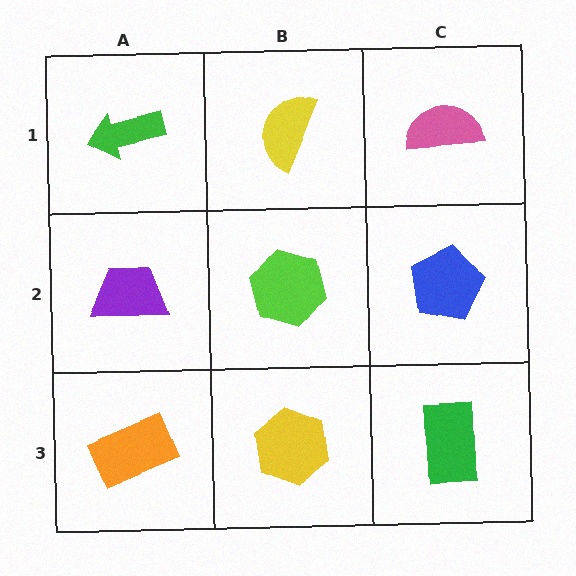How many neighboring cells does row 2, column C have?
3.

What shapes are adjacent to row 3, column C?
A blue pentagon (row 2, column C), a yellow hexagon (row 3, column B).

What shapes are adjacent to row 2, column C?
A pink semicircle (row 1, column C), a green rectangle (row 3, column C), a lime hexagon (row 2, column B).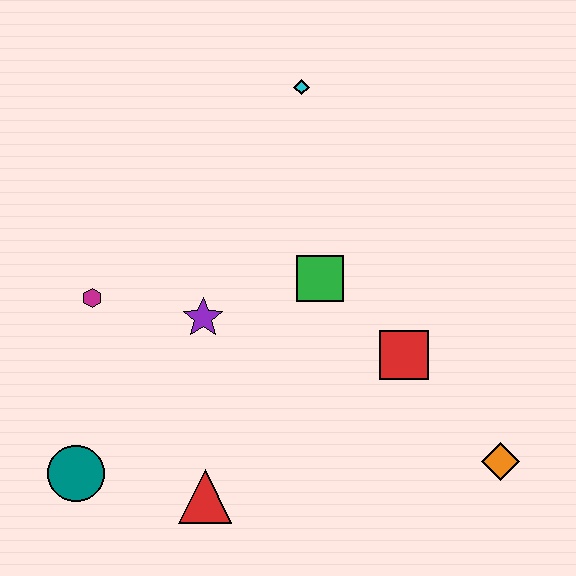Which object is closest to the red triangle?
The teal circle is closest to the red triangle.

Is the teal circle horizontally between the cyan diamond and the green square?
No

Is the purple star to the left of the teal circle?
No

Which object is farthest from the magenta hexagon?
The orange diamond is farthest from the magenta hexagon.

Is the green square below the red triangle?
No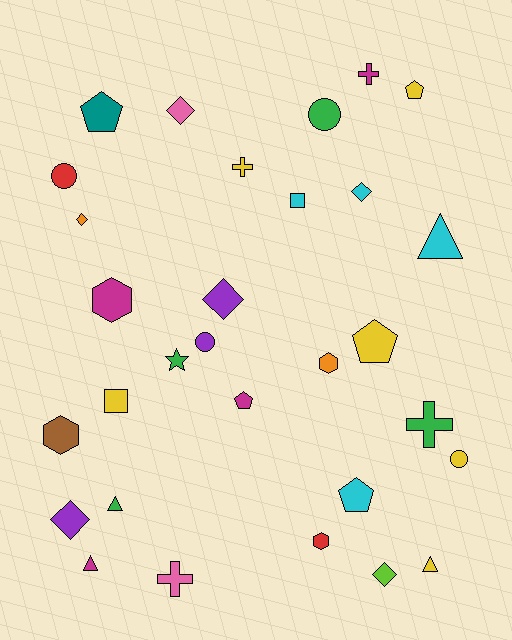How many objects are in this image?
There are 30 objects.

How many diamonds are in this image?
There are 6 diamonds.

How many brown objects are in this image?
There is 1 brown object.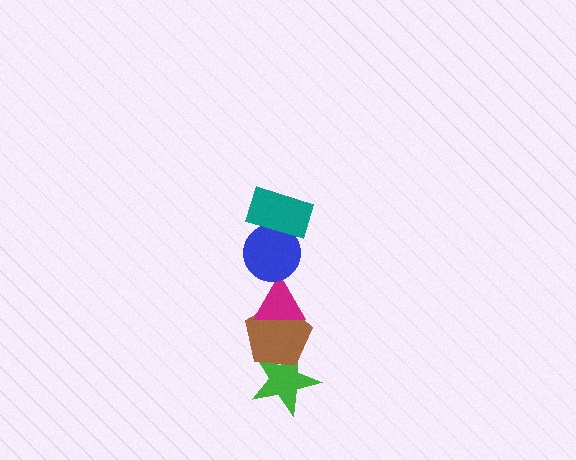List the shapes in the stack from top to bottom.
From top to bottom: the teal rectangle, the blue circle, the magenta triangle, the brown pentagon, the green star.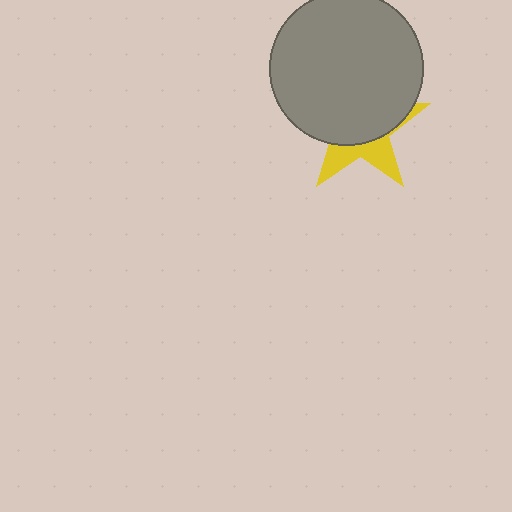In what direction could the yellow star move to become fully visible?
The yellow star could move down. That would shift it out from behind the gray circle entirely.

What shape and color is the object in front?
The object in front is a gray circle.